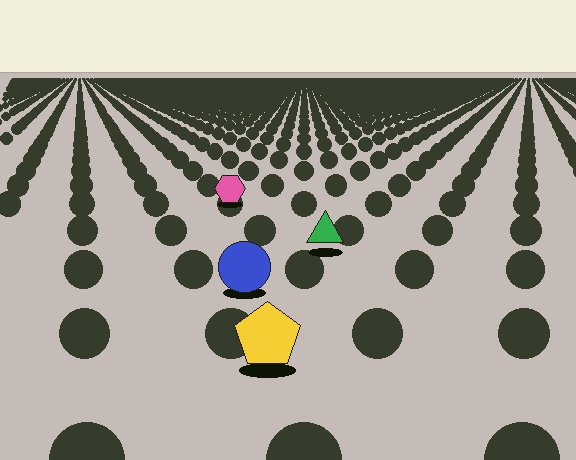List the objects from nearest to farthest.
From nearest to farthest: the yellow pentagon, the blue circle, the green triangle, the pink hexagon.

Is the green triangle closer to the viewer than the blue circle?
No. The blue circle is closer — you can tell from the texture gradient: the ground texture is coarser near it.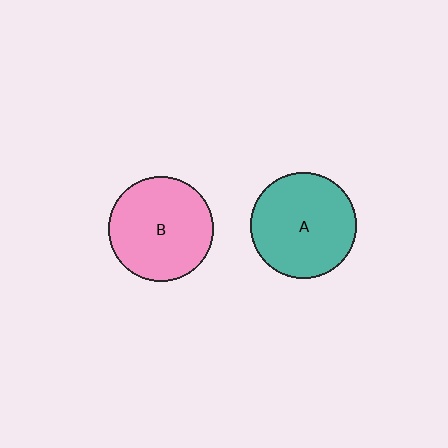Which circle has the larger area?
Circle A (teal).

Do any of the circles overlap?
No, none of the circles overlap.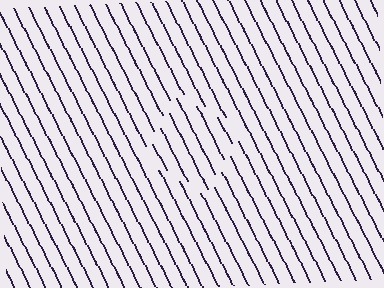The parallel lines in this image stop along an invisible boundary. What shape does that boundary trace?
An illusory square. The interior of the shape contains the same grating, shifted by half a period — the contour is defined by the phase discontinuity where line-ends from the inner and outer gratings abut.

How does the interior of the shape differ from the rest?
The interior of the shape contains the same grating, shifted by half a period — the contour is defined by the phase discontinuity where line-ends from the inner and outer gratings abut.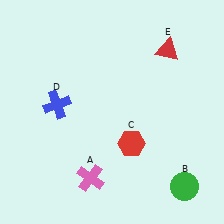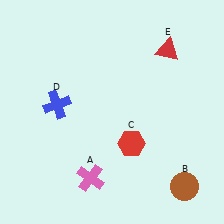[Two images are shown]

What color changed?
The circle (B) changed from green in Image 1 to brown in Image 2.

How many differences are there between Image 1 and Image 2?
There is 1 difference between the two images.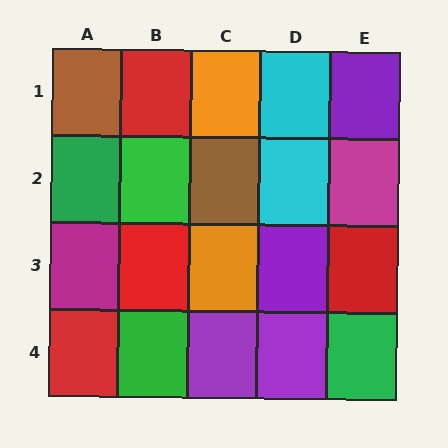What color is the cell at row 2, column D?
Cyan.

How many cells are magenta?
2 cells are magenta.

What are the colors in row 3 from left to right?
Magenta, red, orange, purple, red.